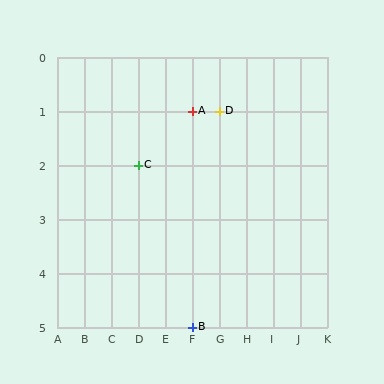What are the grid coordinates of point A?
Point A is at grid coordinates (F, 1).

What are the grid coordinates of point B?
Point B is at grid coordinates (F, 5).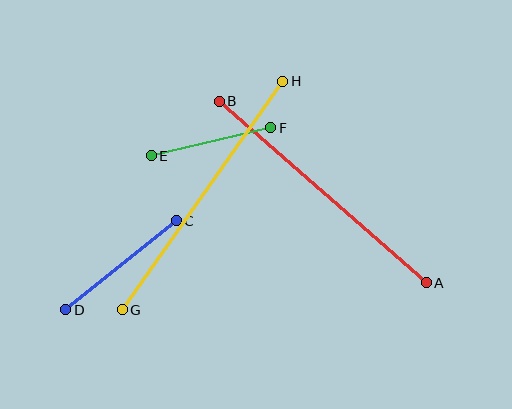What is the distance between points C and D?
The distance is approximately 141 pixels.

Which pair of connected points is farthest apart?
Points G and H are farthest apart.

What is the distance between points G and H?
The distance is approximately 279 pixels.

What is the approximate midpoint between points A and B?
The midpoint is at approximately (323, 192) pixels.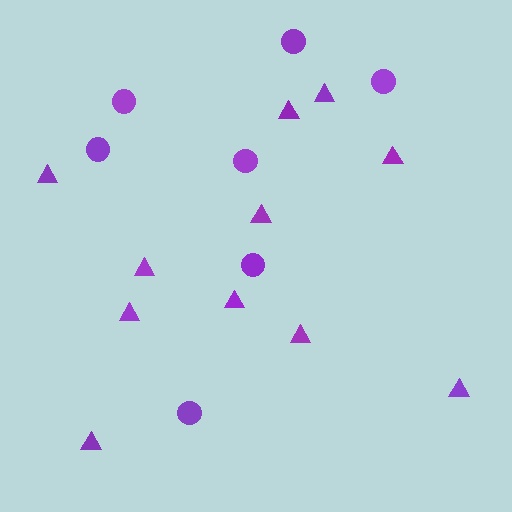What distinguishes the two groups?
There are 2 groups: one group of circles (7) and one group of triangles (11).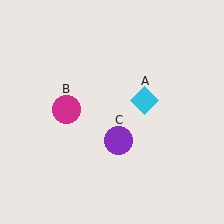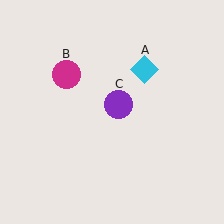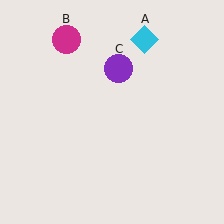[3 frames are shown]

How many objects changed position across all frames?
3 objects changed position: cyan diamond (object A), magenta circle (object B), purple circle (object C).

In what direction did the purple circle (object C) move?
The purple circle (object C) moved up.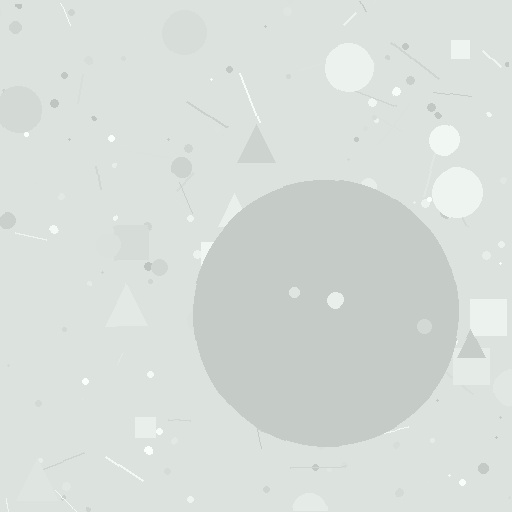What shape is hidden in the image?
A circle is hidden in the image.